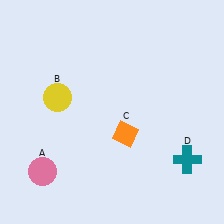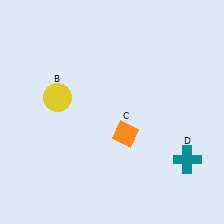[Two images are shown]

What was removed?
The pink circle (A) was removed in Image 2.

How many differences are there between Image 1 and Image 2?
There is 1 difference between the two images.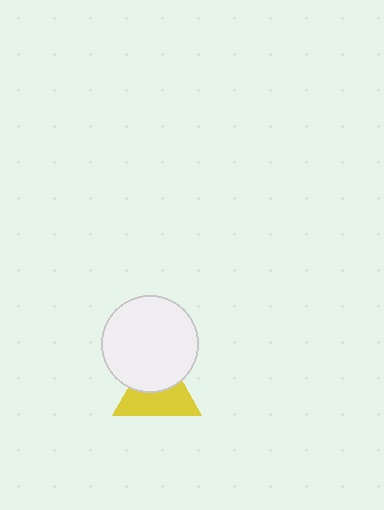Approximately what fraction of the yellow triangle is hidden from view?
Roughly 45% of the yellow triangle is hidden behind the white circle.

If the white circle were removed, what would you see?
You would see the complete yellow triangle.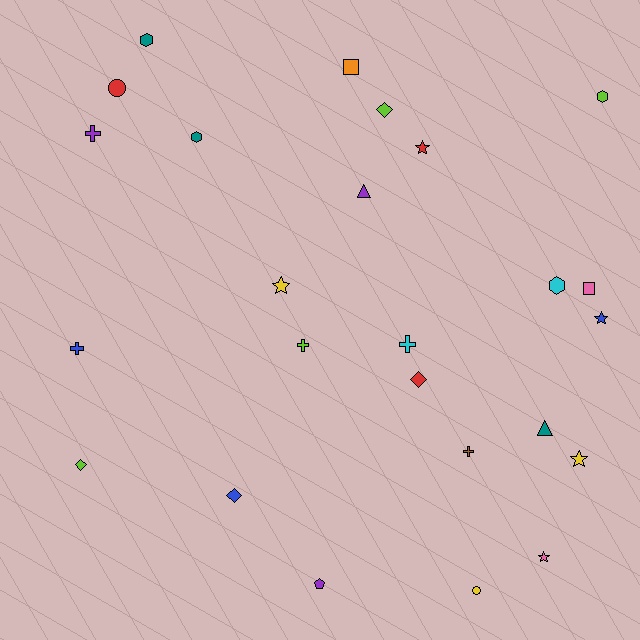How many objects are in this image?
There are 25 objects.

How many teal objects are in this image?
There are 3 teal objects.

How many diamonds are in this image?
There are 4 diamonds.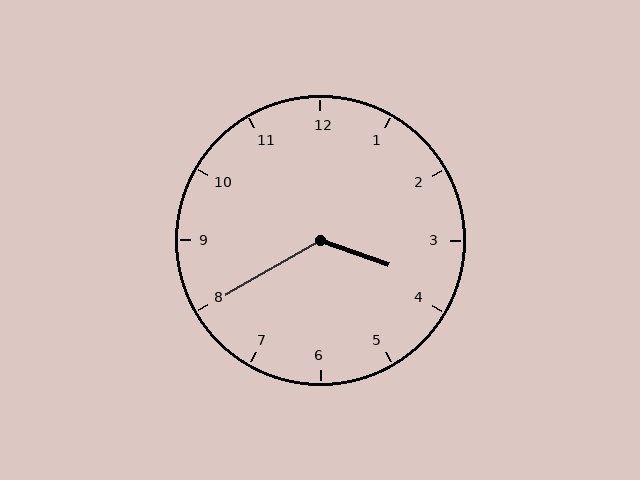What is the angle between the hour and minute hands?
Approximately 130 degrees.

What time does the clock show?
3:40.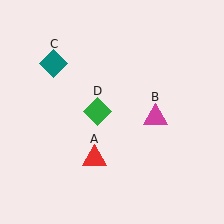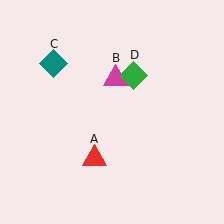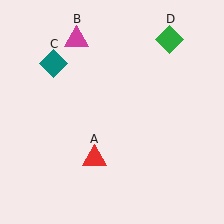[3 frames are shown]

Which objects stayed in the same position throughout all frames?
Red triangle (object A) and teal diamond (object C) remained stationary.